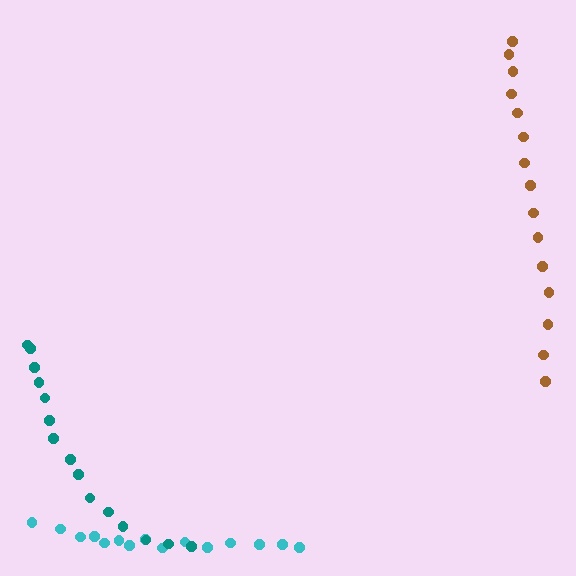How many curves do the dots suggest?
There are 3 distinct paths.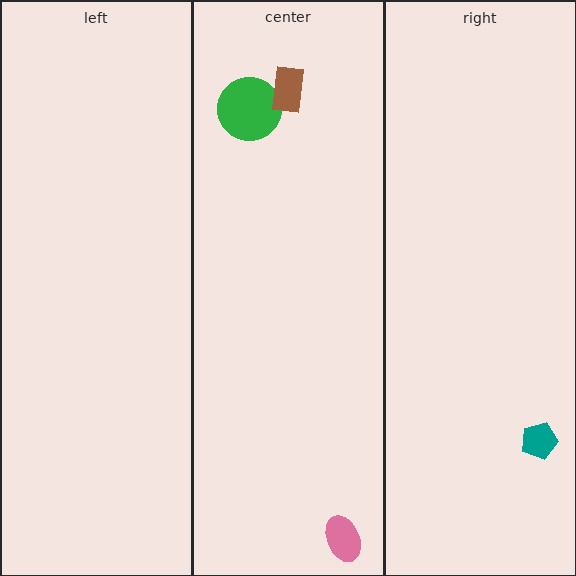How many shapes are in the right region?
1.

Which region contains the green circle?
The center region.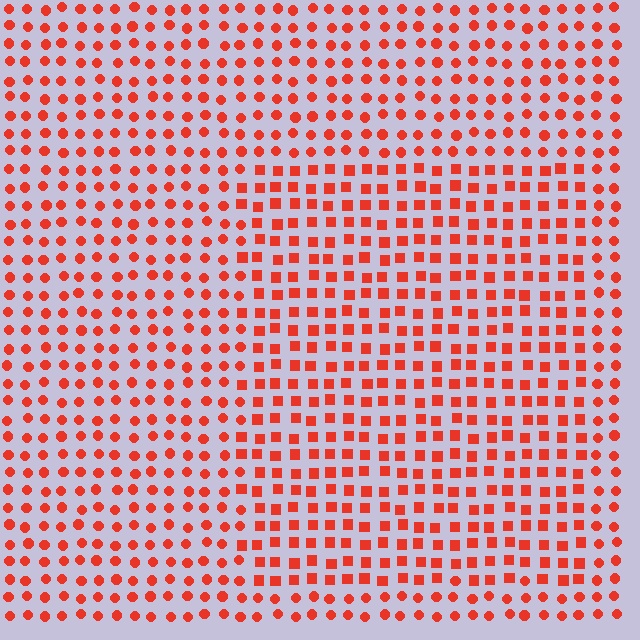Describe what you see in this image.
The image is filled with small red elements arranged in a uniform grid. A rectangle-shaped region contains squares, while the surrounding area contains circles. The boundary is defined purely by the change in element shape.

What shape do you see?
I see a rectangle.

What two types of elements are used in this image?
The image uses squares inside the rectangle region and circles outside it.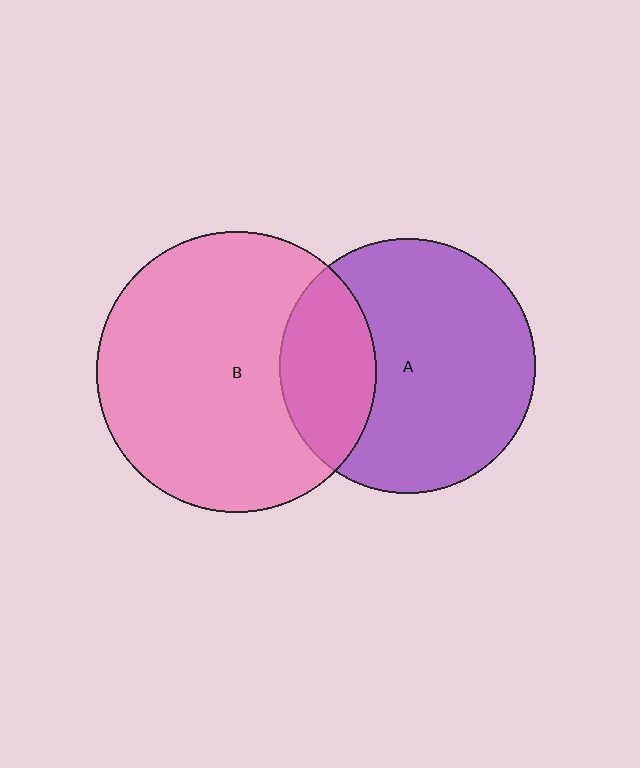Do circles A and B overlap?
Yes.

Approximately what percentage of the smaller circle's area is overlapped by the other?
Approximately 25%.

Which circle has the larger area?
Circle B (pink).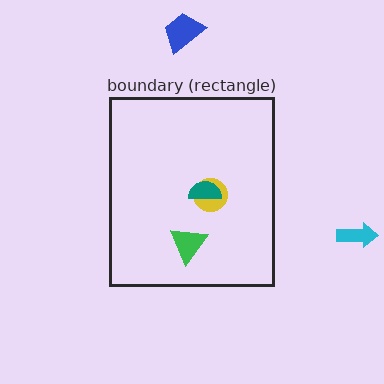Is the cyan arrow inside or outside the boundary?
Outside.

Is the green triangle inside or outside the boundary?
Inside.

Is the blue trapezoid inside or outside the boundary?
Outside.